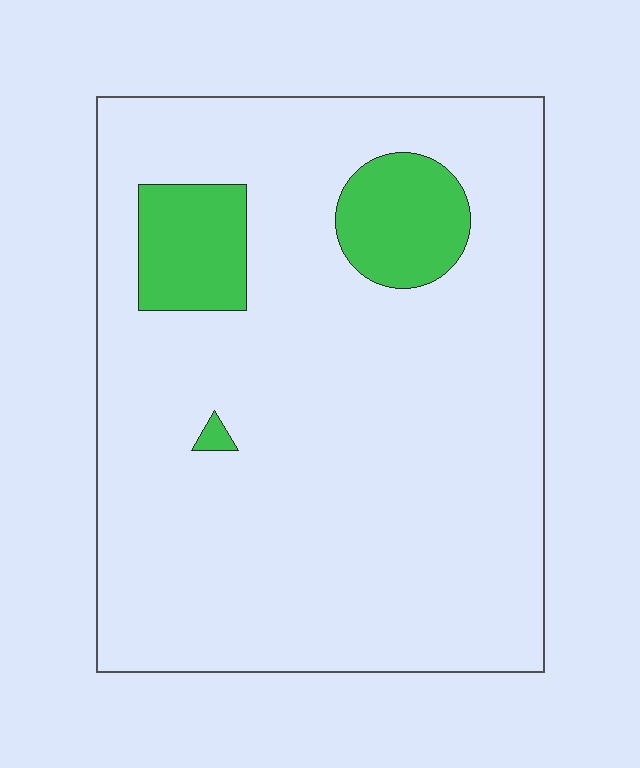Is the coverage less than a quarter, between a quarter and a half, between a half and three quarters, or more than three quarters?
Less than a quarter.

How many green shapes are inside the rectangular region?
3.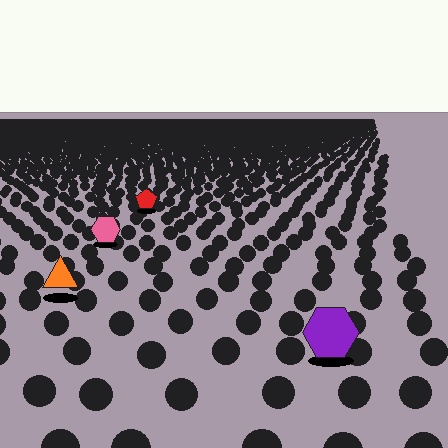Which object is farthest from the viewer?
The red pentagon is farthest from the viewer. It appears smaller and the ground texture around it is denser.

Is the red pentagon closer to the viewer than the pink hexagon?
No. The pink hexagon is closer — you can tell from the texture gradient: the ground texture is coarser near it.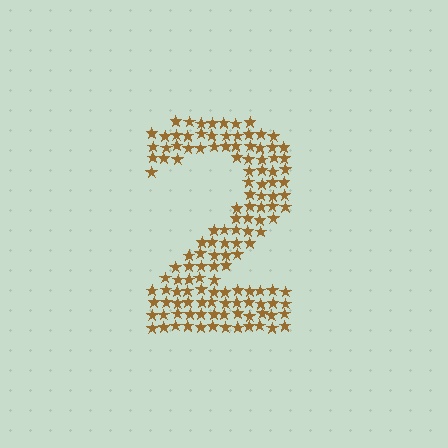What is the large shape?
The large shape is the digit 2.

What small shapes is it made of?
It is made of small stars.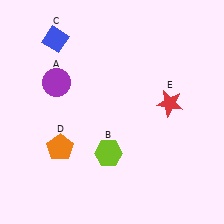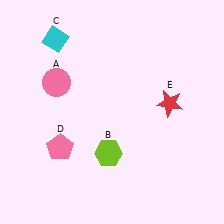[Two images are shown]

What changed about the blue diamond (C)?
In Image 1, C is blue. In Image 2, it changed to cyan.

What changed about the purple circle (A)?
In Image 1, A is purple. In Image 2, it changed to pink.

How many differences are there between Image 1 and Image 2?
There are 3 differences between the two images.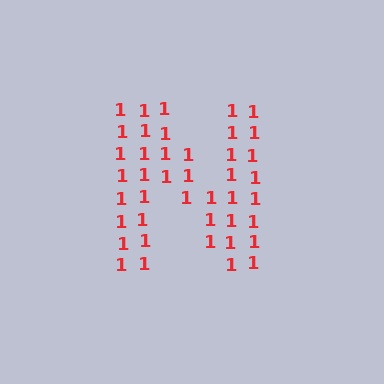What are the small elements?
The small elements are digit 1's.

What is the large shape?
The large shape is the letter N.